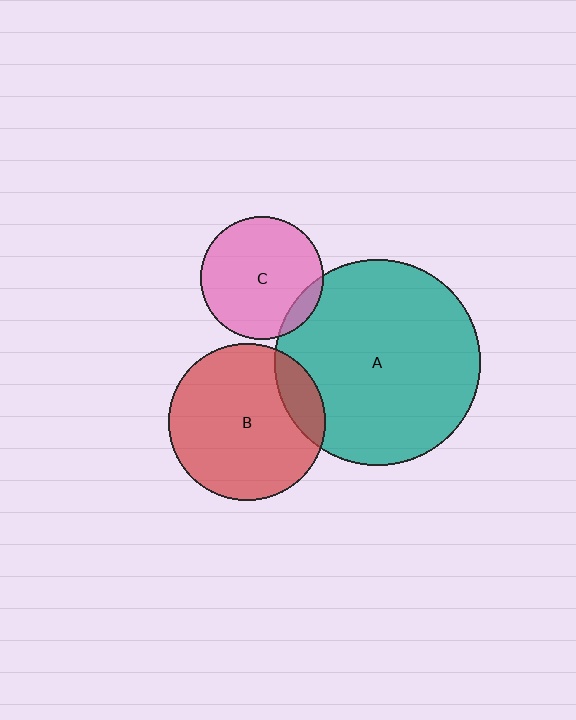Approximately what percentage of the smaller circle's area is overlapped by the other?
Approximately 15%.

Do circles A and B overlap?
Yes.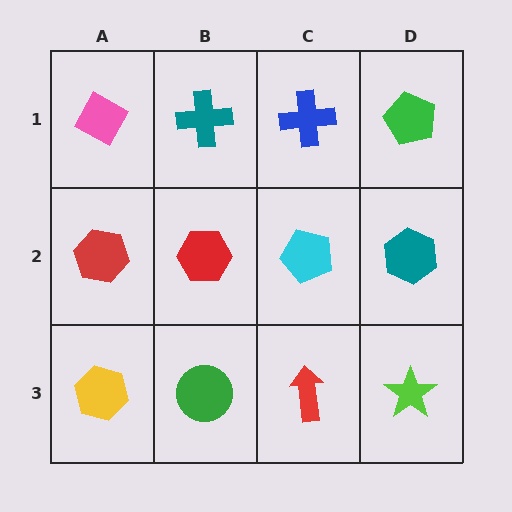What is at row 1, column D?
A green pentagon.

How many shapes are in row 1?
4 shapes.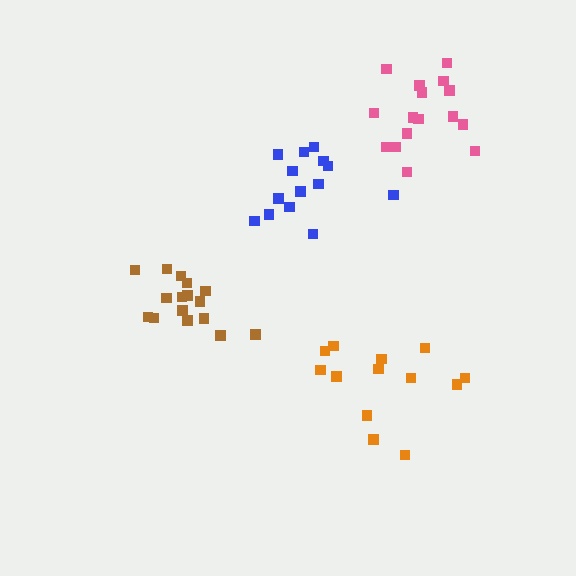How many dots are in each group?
Group 1: 16 dots, Group 2: 14 dots, Group 3: 13 dots, Group 4: 16 dots (59 total).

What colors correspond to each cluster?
The clusters are colored: pink, blue, orange, brown.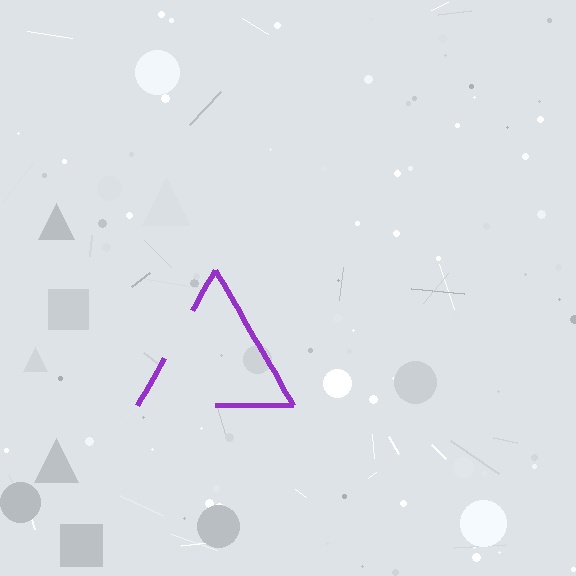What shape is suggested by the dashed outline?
The dashed outline suggests a triangle.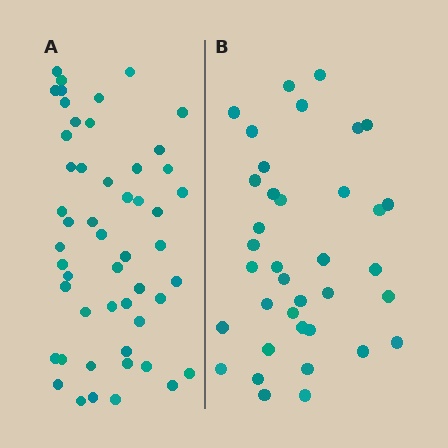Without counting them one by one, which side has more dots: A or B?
Region A (the left region) has more dots.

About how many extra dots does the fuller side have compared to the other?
Region A has approximately 15 more dots than region B.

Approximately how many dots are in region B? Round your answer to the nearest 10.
About 40 dots. (The exact count is 37, which rounds to 40.)